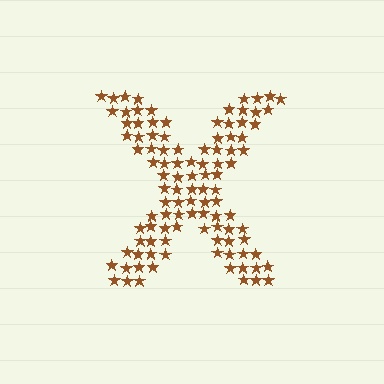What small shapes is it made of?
It is made of small stars.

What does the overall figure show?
The overall figure shows the letter X.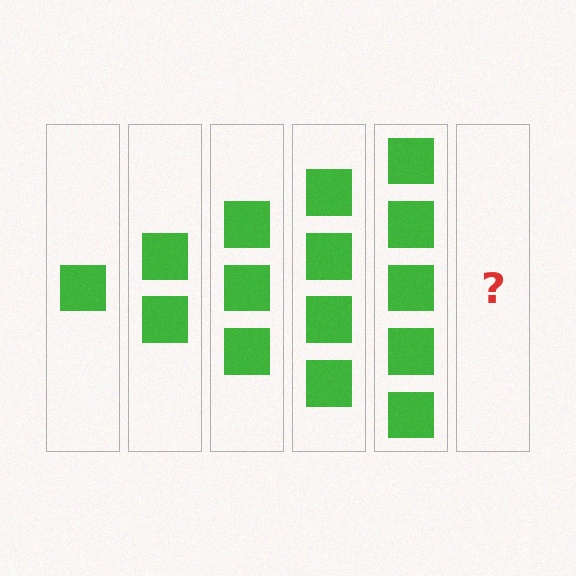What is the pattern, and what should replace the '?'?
The pattern is that each step adds one more square. The '?' should be 6 squares.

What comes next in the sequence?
The next element should be 6 squares.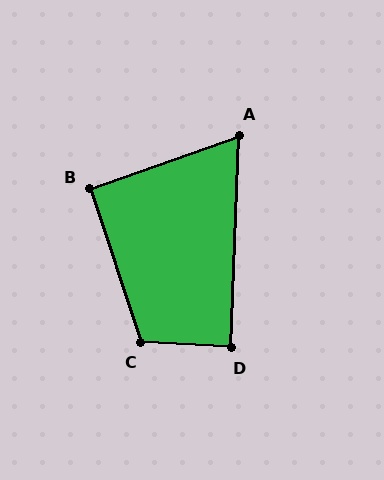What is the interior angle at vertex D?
Approximately 89 degrees (approximately right).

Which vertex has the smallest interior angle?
A, at approximately 68 degrees.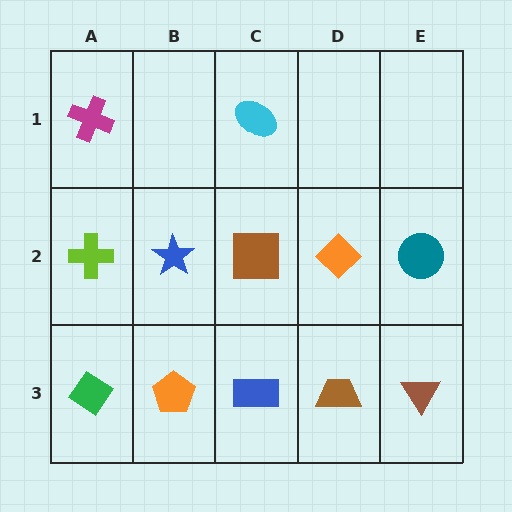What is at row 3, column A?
A green diamond.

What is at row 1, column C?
A cyan ellipse.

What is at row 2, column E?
A teal circle.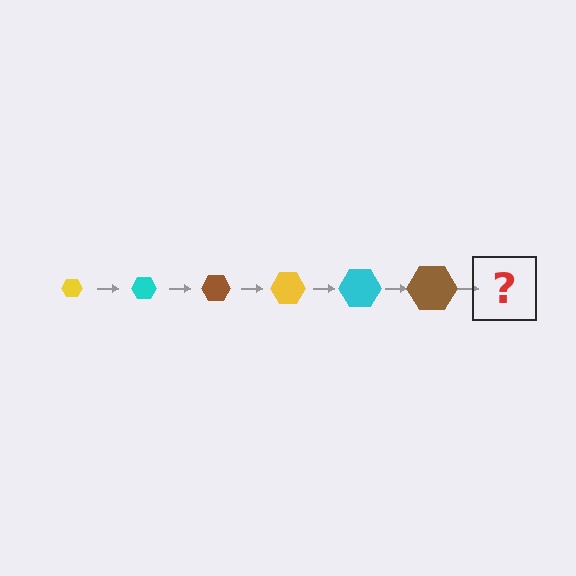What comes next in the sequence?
The next element should be a yellow hexagon, larger than the previous one.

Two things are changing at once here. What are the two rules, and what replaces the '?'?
The two rules are that the hexagon grows larger each step and the color cycles through yellow, cyan, and brown. The '?' should be a yellow hexagon, larger than the previous one.